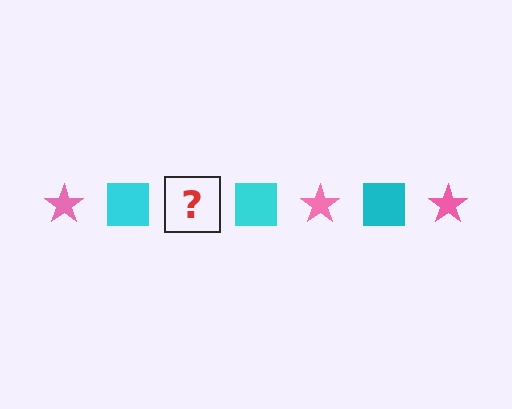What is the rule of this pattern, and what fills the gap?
The rule is that the pattern alternates between pink star and cyan square. The gap should be filled with a pink star.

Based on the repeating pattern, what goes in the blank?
The blank should be a pink star.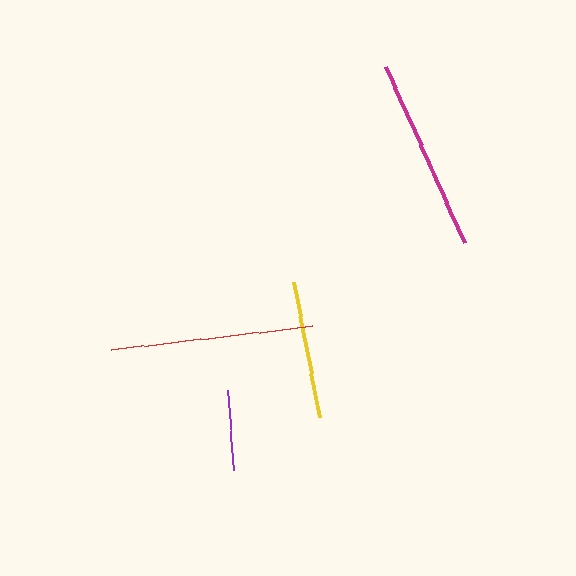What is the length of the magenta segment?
The magenta segment is approximately 193 pixels long.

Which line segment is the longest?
The red line is the longest at approximately 203 pixels.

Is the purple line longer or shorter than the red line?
The red line is longer than the purple line.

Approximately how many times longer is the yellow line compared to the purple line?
The yellow line is approximately 1.7 times the length of the purple line.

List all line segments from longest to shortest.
From longest to shortest: red, magenta, yellow, purple.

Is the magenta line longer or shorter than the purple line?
The magenta line is longer than the purple line.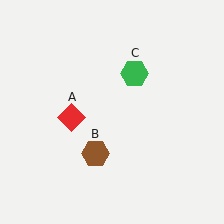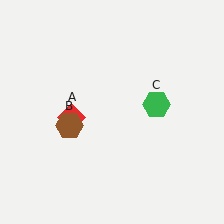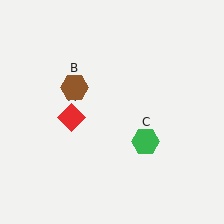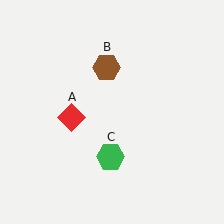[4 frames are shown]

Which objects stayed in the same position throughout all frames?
Red diamond (object A) remained stationary.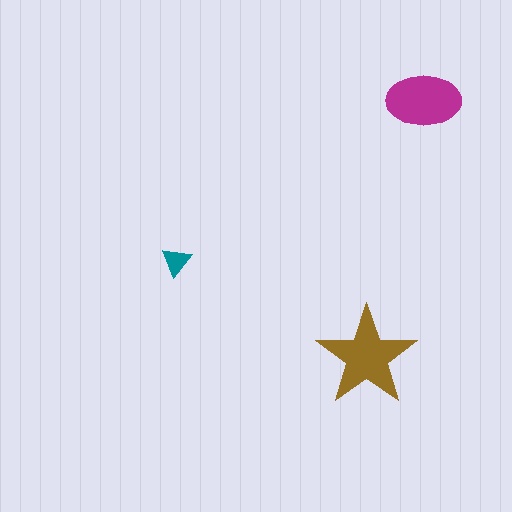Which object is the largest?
The brown star.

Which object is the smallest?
The teal triangle.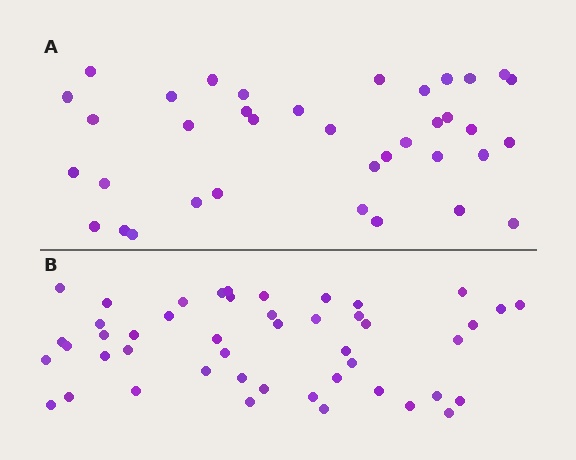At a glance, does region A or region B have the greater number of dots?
Region B (the bottom region) has more dots.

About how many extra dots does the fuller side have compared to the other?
Region B has roughly 10 or so more dots than region A.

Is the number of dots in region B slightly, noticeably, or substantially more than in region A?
Region B has noticeably more, but not dramatically so. The ratio is roughly 1.3 to 1.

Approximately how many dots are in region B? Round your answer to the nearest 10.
About 50 dots. (The exact count is 47, which rounds to 50.)